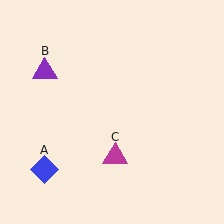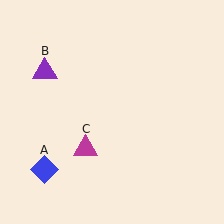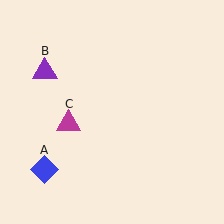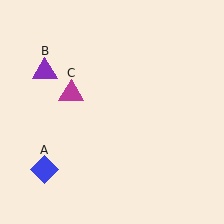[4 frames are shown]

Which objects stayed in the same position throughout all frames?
Blue diamond (object A) and purple triangle (object B) remained stationary.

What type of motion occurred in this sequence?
The magenta triangle (object C) rotated clockwise around the center of the scene.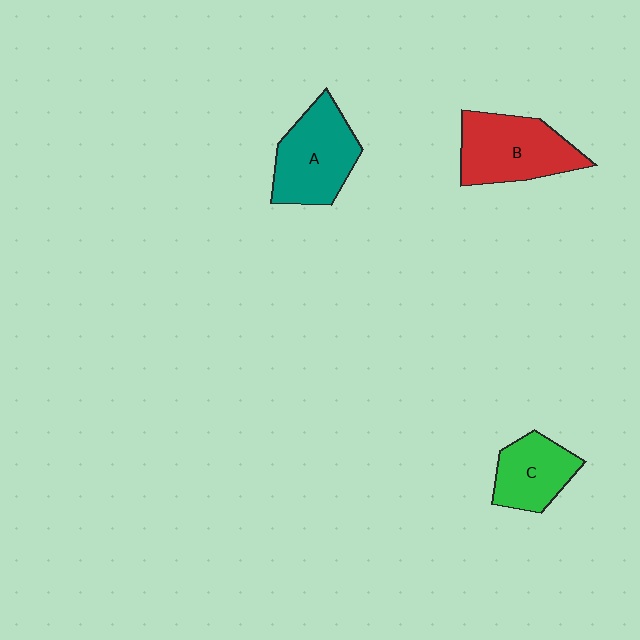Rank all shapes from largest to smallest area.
From largest to smallest: B (red), A (teal), C (green).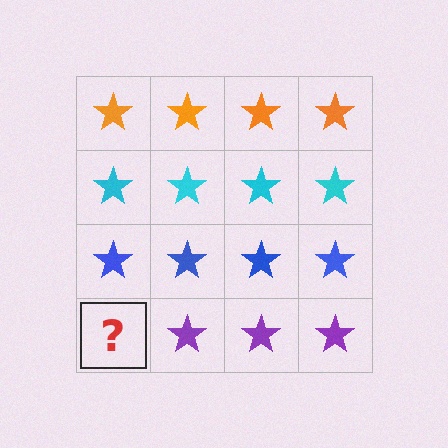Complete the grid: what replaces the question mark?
The question mark should be replaced with a purple star.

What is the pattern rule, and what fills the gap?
The rule is that each row has a consistent color. The gap should be filled with a purple star.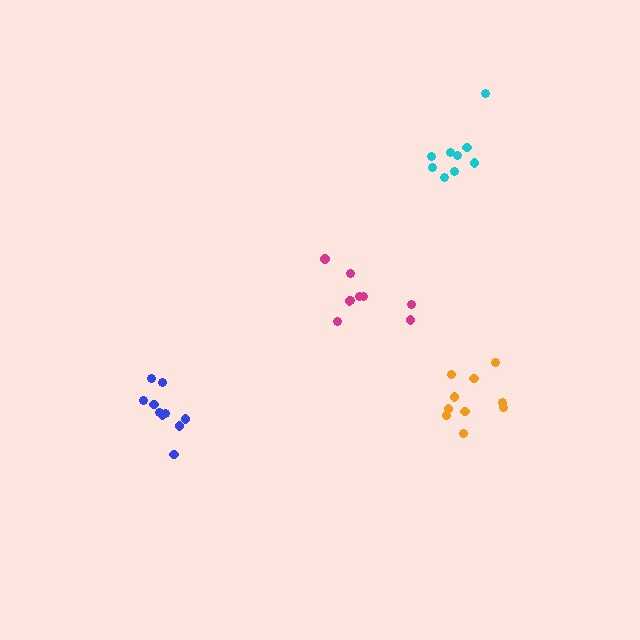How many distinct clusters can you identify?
There are 4 distinct clusters.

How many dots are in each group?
Group 1: 9 dots, Group 2: 10 dots, Group 3: 10 dots, Group 4: 9 dots (38 total).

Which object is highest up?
The cyan cluster is topmost.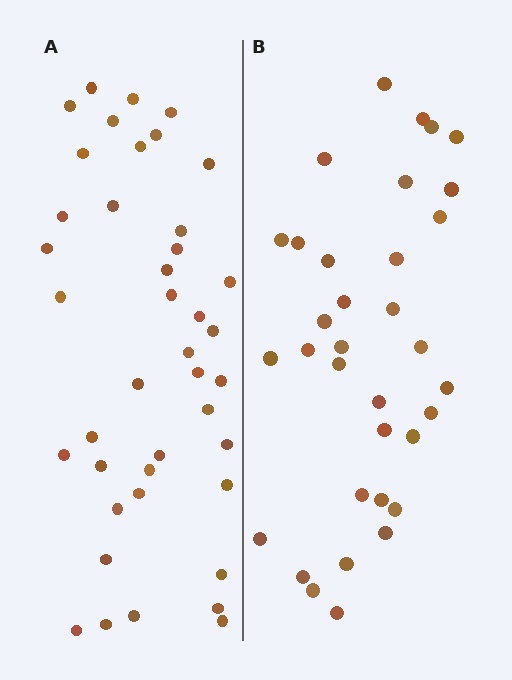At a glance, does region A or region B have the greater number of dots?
Region A (the left region) has more dots.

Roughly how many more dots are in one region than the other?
Region A has roughly 8 or so more dots than region B.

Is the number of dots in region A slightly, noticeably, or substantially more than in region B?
Region A has only slightly more — the two regions are fairly close. The ratio is roughly 1.2 to 1.